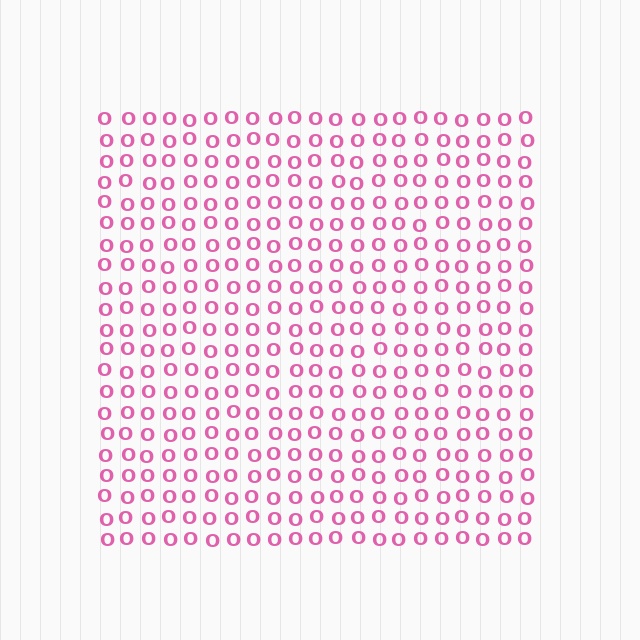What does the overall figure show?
The overall figure shows a square.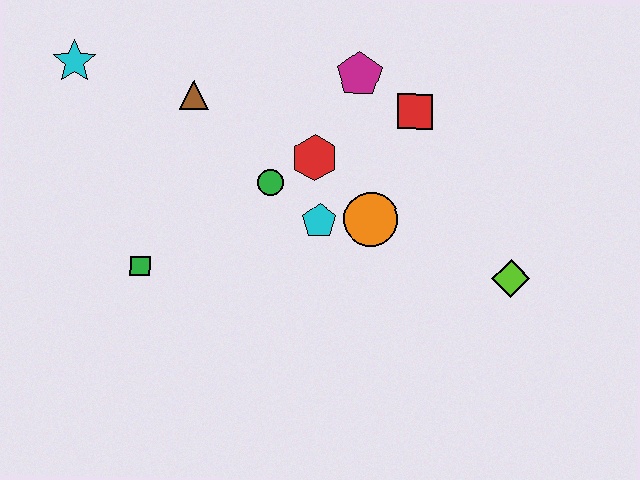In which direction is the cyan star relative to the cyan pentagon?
The cyan star is to the left of the cyan pentagon.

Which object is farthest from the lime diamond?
The cyan star is farthest from the lime diamond.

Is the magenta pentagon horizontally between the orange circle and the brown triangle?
Yes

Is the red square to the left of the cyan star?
No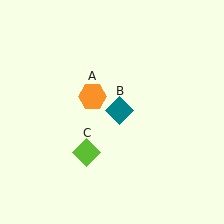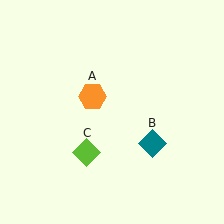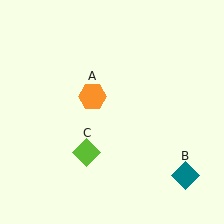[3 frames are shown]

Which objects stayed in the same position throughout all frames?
Orange hexagon (object A) and lime diamond (object C) remained stationary.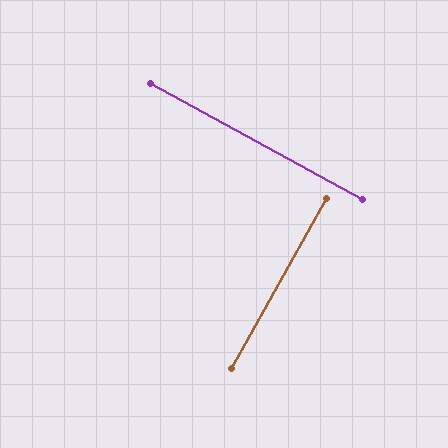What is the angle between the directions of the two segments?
Approximately 89 degrees.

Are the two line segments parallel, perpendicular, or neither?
Perpendicular — they meet at approximately 89°.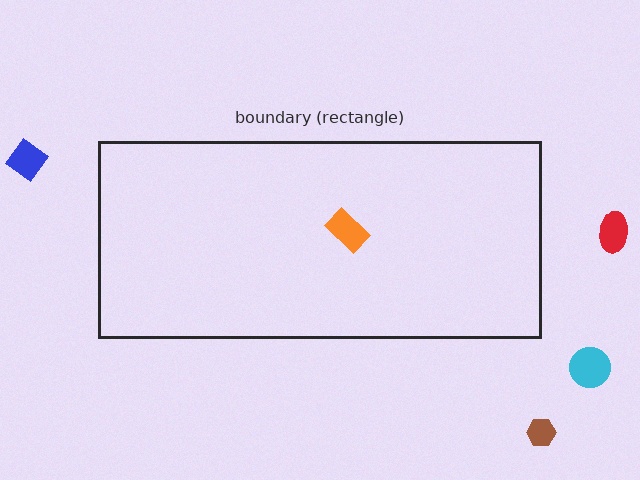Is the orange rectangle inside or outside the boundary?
Inside.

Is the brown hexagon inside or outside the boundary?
Outside.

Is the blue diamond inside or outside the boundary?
Outside.